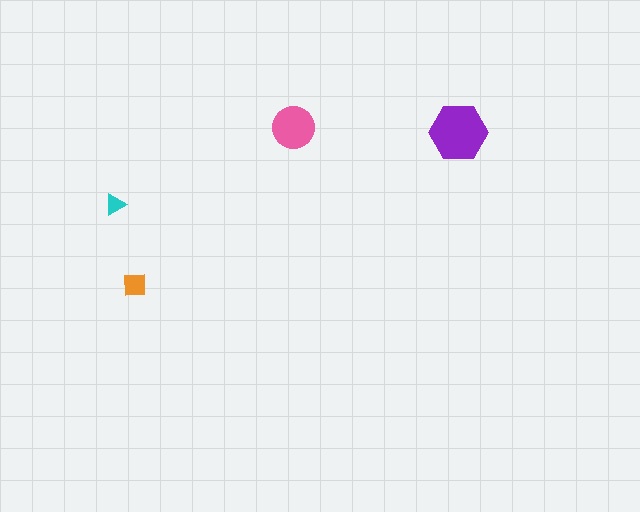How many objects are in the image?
There are 4 objects in the image.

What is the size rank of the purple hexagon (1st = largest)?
1st.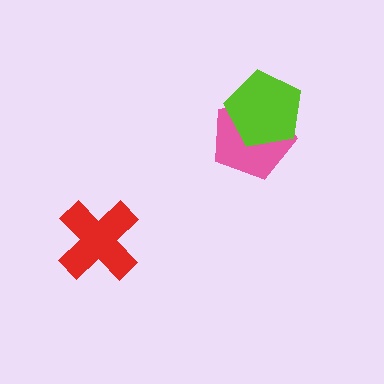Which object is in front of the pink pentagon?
The lime pentagon is in front of the pink pentagon.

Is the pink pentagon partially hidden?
Yes, it is partially covered by another shape.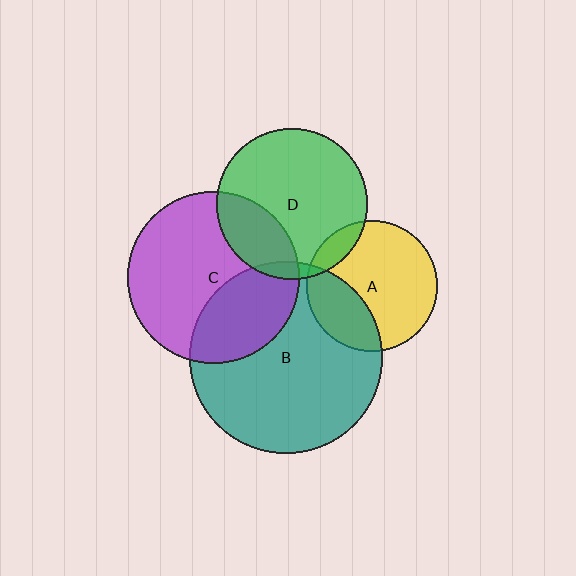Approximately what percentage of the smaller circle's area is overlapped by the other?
Approximately 10%.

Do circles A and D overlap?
Yes.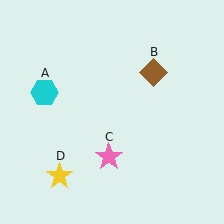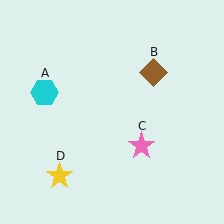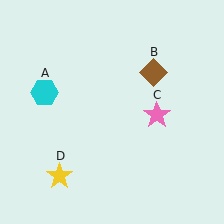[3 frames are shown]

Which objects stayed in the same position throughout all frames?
Cyan hexagon (object A) and brown diamond (object B) and yellow star (object D) remained stationary.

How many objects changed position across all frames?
1 object changed position: pink star (object C).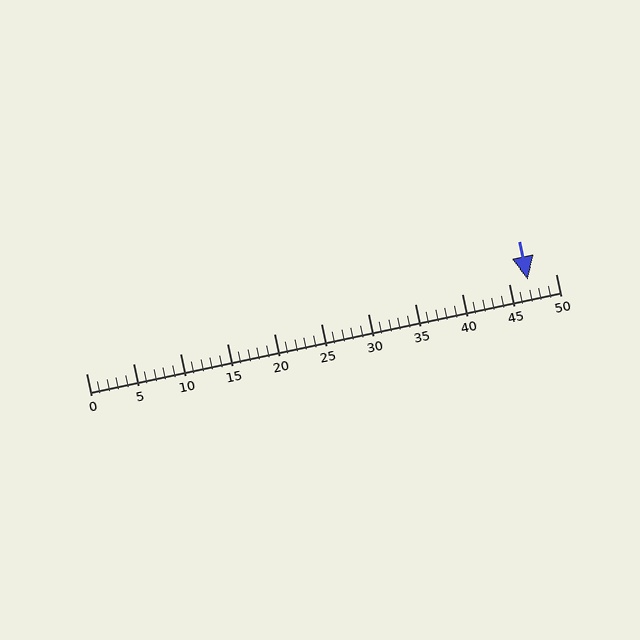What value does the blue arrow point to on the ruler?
The blue arrow points to approximately 47.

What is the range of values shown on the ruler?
The ruler shows values from 0 to 50.